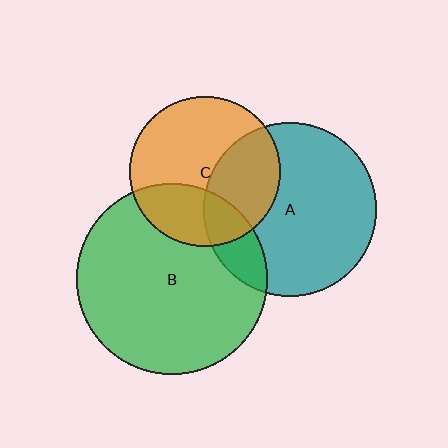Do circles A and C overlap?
Yes.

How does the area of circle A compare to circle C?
Approximately 1.3 times.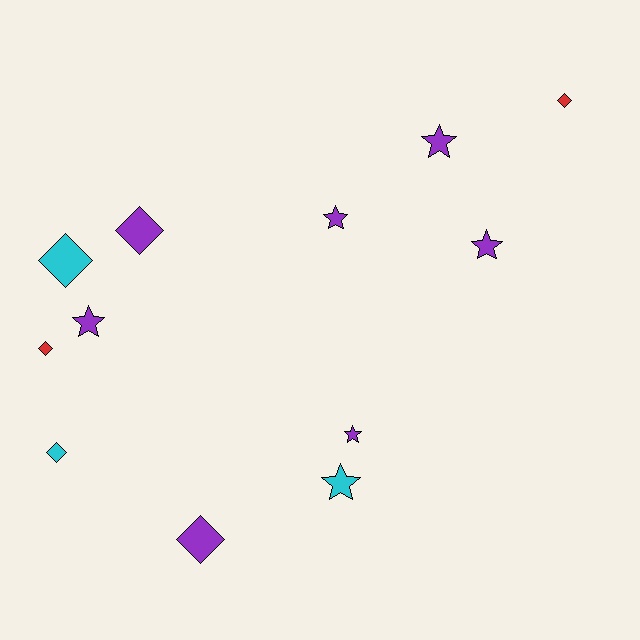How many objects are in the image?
There are 12 objects.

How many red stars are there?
There are no red stars.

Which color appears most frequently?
Purple, with 7 objects.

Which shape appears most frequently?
Star, with 6 objects.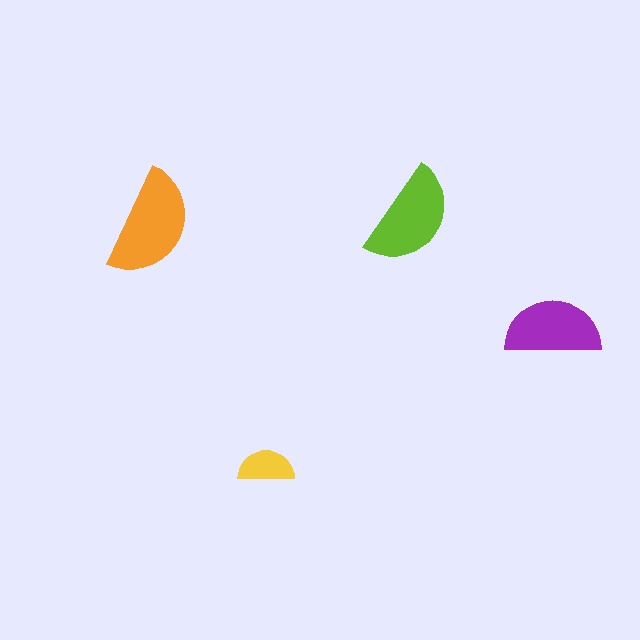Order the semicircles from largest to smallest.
the orange one, the lime one, the purple one, the yellow one.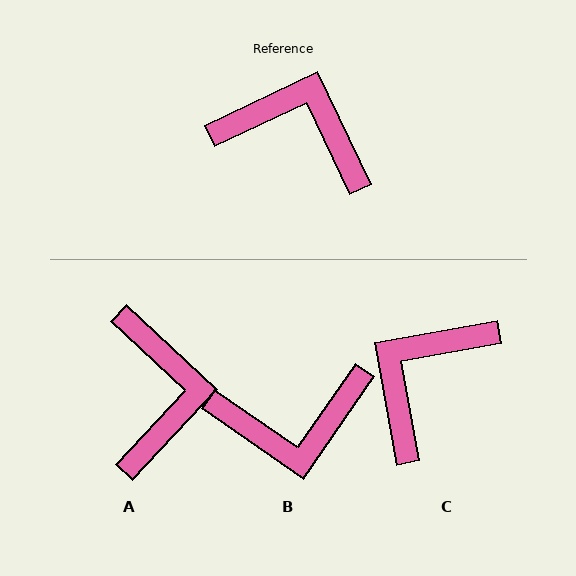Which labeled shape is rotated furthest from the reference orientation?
B, about 150 degrees away.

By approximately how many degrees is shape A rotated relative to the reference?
Approximately 68 degrees clockwise.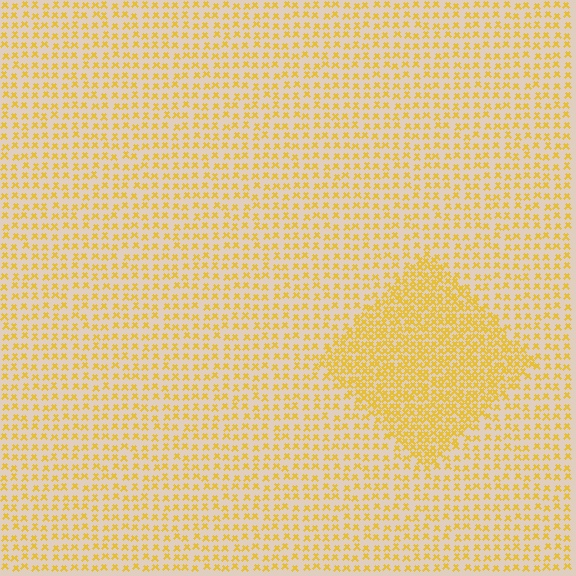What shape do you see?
I see a diamond.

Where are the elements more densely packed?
The elements are more densely packed inside the diamond boundary.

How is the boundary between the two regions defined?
The boundary is defined by a change in element density (approximately 2.1x ratio). All elements are the same color, size, and shape.